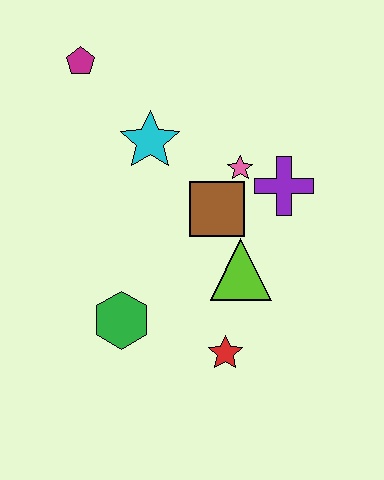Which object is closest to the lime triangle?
The brown square is closest to the lime triangle.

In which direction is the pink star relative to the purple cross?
The pink star is to the left of the purple cross.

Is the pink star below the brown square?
No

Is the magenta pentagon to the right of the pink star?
No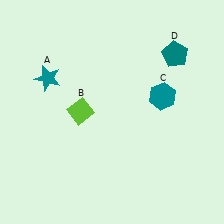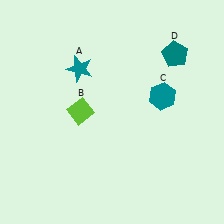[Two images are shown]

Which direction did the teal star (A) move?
The teal star (A) moved right.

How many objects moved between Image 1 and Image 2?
1 object moved between the two images.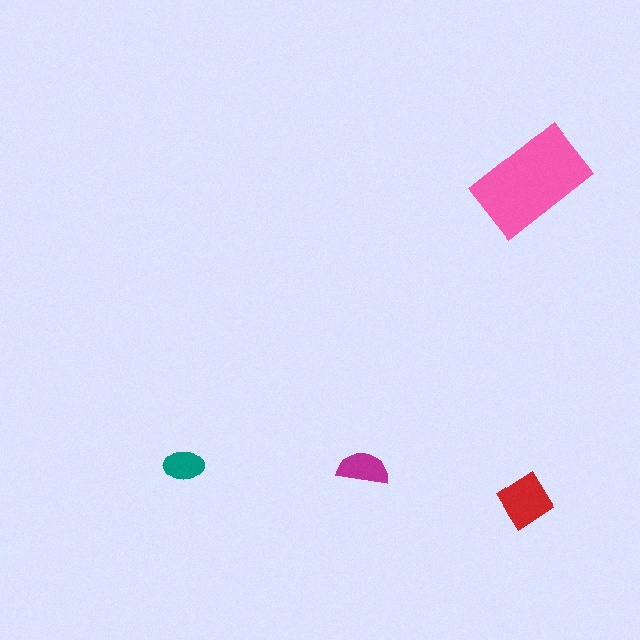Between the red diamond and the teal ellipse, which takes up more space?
The red diamond.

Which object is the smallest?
The teal ellipse.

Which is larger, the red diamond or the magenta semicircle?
The red diamond.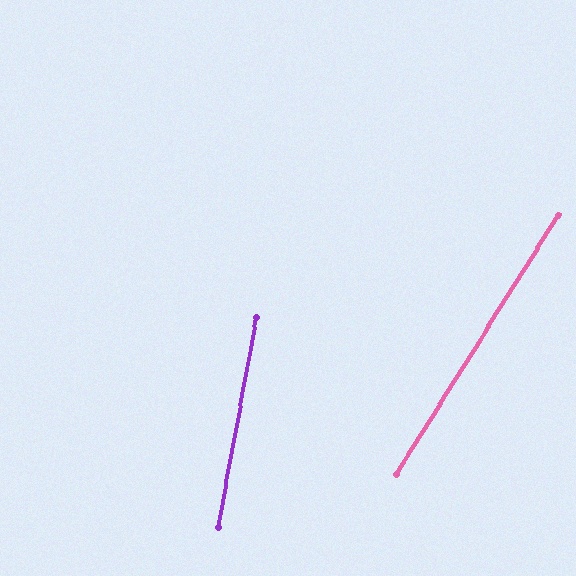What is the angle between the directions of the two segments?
Approximately 22 degrees.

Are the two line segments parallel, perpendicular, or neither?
Neither parallel nor perpendicular — they differ by about 22°.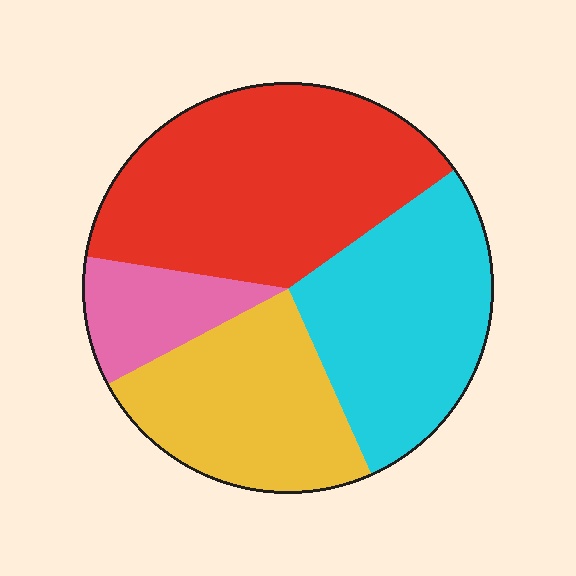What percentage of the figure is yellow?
Yellow takes up about one quarter (1/4) of the figure.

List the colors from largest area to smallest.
From largest to smallest: red, cyan, yellow, pink.